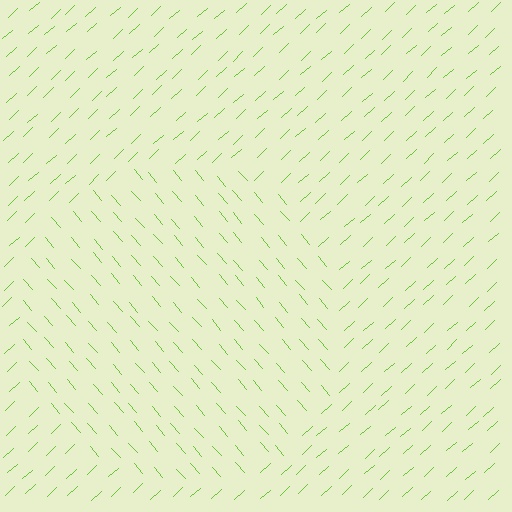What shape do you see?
I see a circle.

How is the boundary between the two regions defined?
The boundary is defined purely by a change in line orientation (approximately 88 degrees difference). All lines are the same color and thickness.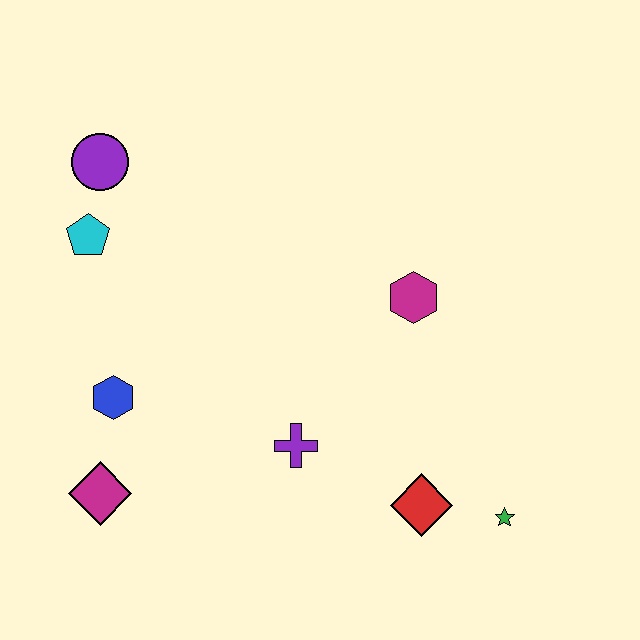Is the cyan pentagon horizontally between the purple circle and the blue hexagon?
No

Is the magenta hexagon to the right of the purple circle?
Yes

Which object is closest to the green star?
The red diamond is closest to the green star.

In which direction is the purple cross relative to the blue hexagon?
The purple cross is to the right of the blue hexagon.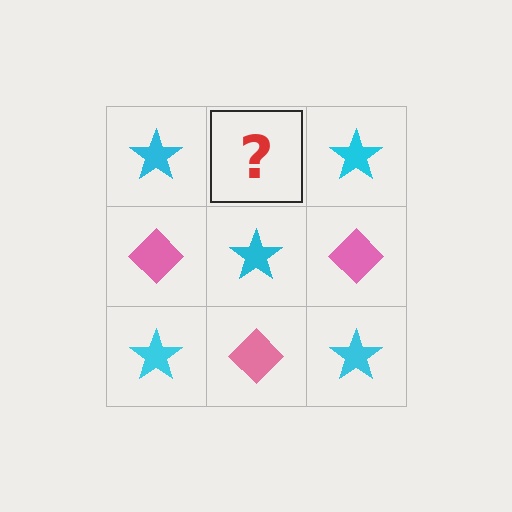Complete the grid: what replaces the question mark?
The question mark should be replaced with a pink diamond.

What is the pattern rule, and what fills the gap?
The rule is that it alternates cyan star and pink diamond in a checkerboard pattern. The gap should be filled with a pink diamond.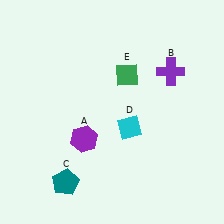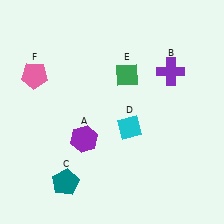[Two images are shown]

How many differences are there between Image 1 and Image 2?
There is 1 difference between the two images.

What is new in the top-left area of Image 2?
A pink pentagon (F) was added in the top-left area of Image 2.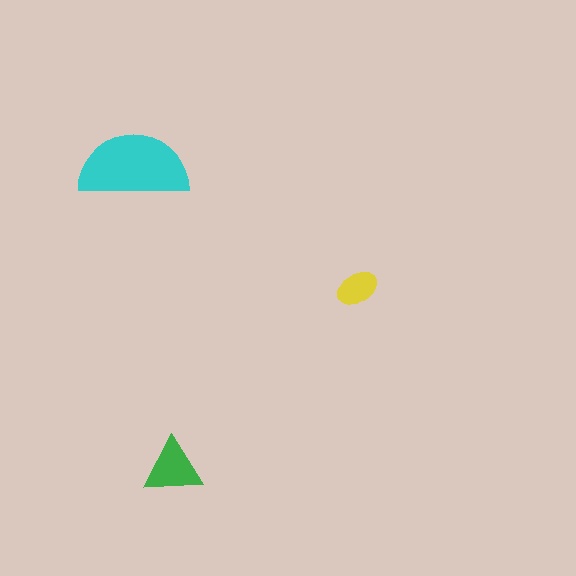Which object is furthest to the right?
The yellow ellipse is rightmost.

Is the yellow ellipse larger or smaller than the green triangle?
Smaller.